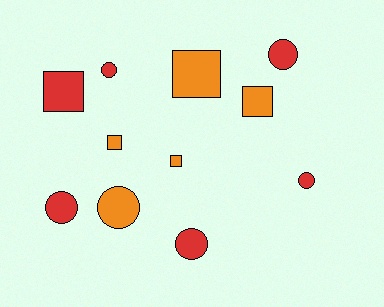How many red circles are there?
There are 5 red circles.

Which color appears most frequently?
Red, with 6 objects.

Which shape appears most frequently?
Circle, with 6 objects.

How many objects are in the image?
There are 11 objects.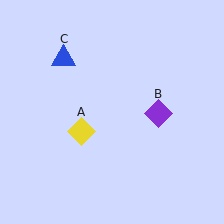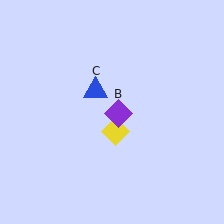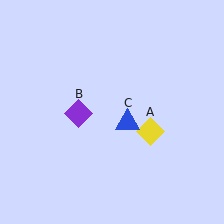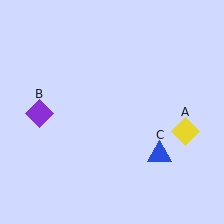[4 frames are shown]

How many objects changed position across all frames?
3 objects changed position: yellow diamond (object A), purple diamond (object B), blue triangle (object C).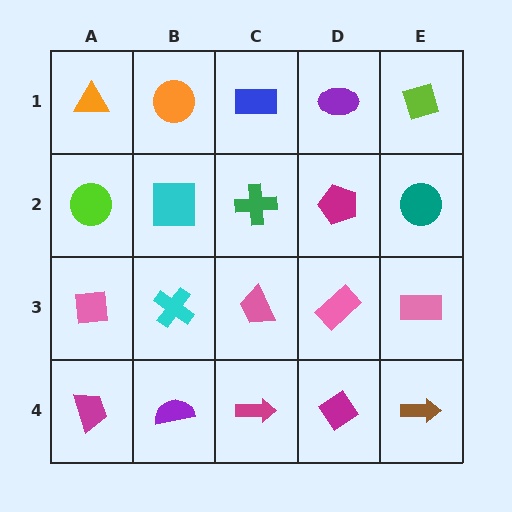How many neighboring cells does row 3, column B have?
4.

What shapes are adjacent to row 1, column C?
A green cross (row 2, column C), an orange circle (row 1, column B), a purple ellipse (row 1, column D).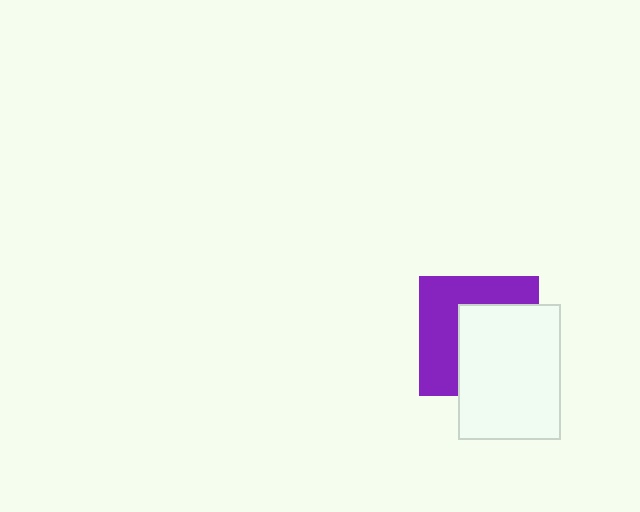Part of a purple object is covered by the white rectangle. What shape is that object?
It is a square.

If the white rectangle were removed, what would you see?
You would see the complete purple square.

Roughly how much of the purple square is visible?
About half of it is visible (roughly 48%).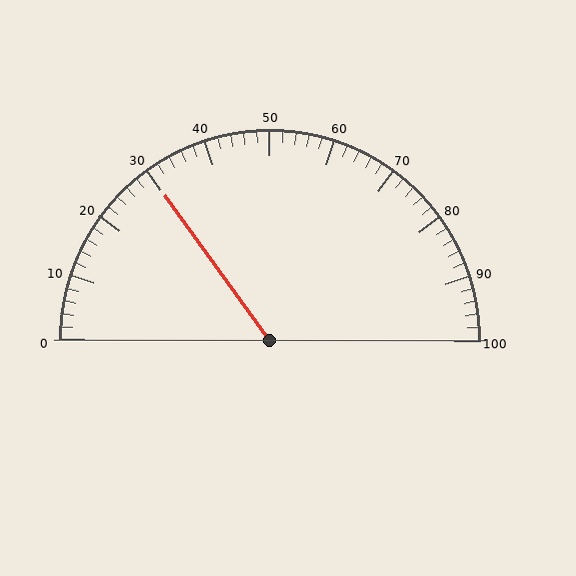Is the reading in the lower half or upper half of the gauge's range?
The reading is in the lower half of the range (0 to 100).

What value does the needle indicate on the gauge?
The needle indicates approximately 30.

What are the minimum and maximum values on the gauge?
The gauge ranges from 0 to 100.